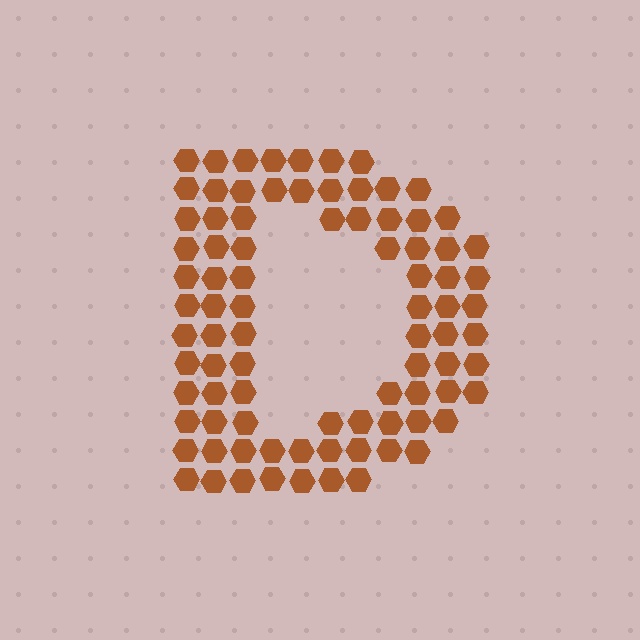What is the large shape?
The large shape is the letter D.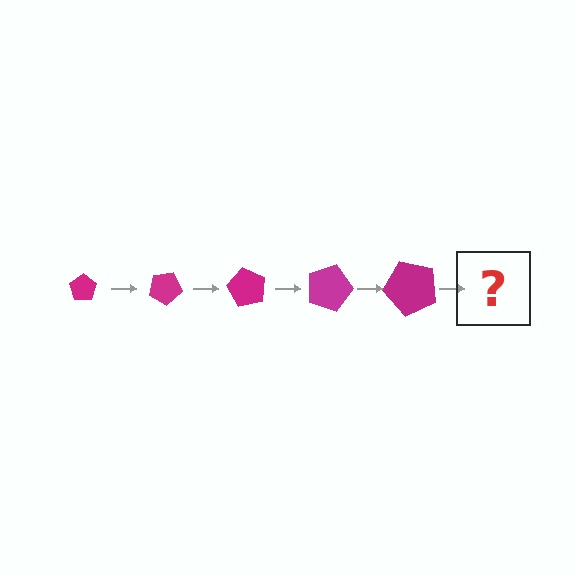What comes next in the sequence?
The next element should be a pentagon, larger than the previous one and rotated 150 degrees from the start.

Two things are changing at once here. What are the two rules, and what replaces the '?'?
The two rules are that the pentagon grows larger each step and it rotates 30 degrees each step. The '?' should be a pentagon, larger than the previous one and rotated 150 degrees from the start.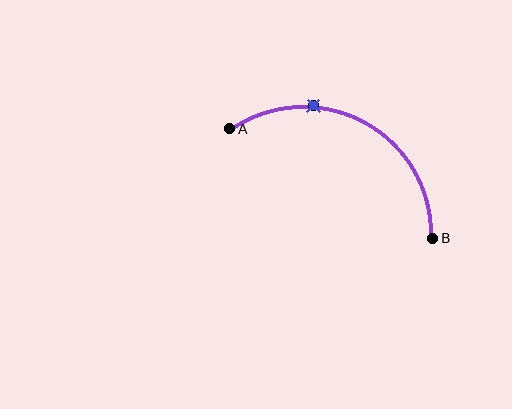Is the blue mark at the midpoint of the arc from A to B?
No. The blue mark lies on the arc but is closer to endpoint A. The arc midpoint would be at the point on the curve equidistant along the arc from both A and B.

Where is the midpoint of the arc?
The arc midpoint is the point on the curve farthest from the straight line joining A and B. It sits above that line.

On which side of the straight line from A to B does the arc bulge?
The arc bulges above the straight line connecting A and B.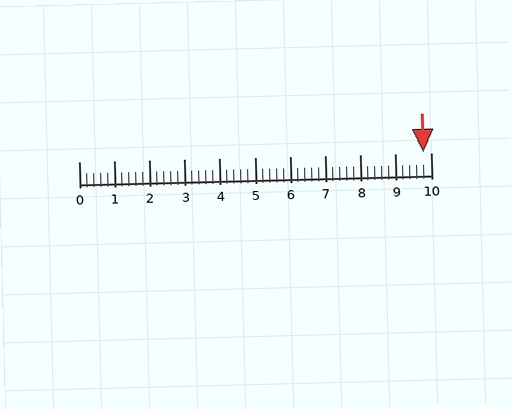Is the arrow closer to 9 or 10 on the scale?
The arrow is closer to 10.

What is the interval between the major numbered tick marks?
The major tick marks are spaced 1 units apart.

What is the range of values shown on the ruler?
The ruler shows values from 0 to 10.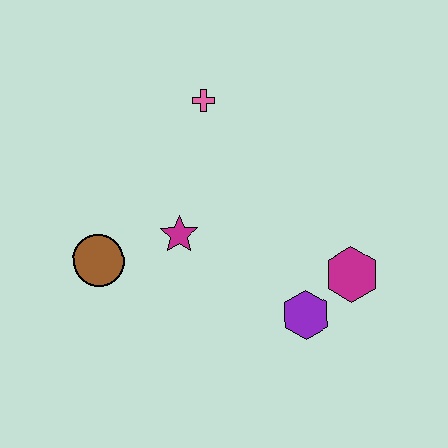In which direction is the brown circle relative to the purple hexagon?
The brown circle is to the left of the purple hexagon.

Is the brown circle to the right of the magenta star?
No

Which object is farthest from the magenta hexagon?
The brown circle is farthest from the magenta hexagon.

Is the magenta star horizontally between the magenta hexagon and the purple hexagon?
No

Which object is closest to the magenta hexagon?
The purple hexagon is closest to the magenta hexagon.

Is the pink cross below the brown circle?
No